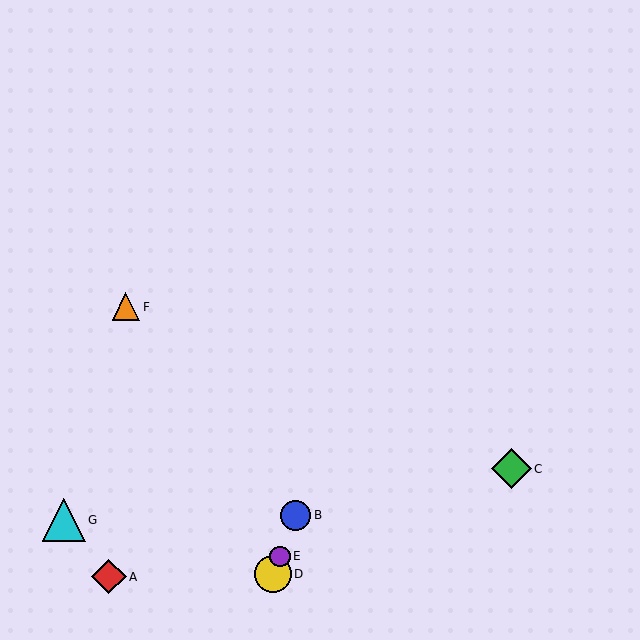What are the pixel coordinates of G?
Object G is at (64, 520).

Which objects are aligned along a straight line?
Objects B, D, E are aligned along a straight line.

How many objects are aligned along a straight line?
3 objects (B, D, E) are aligned along a straight line.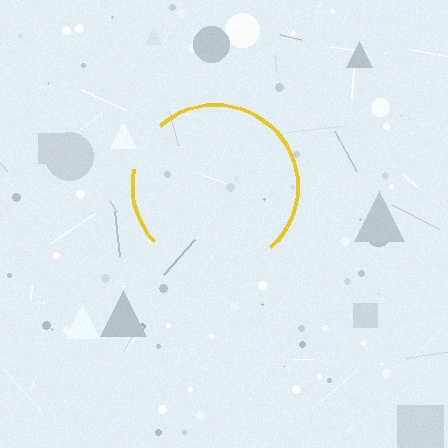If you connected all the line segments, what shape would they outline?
They would outline a circle.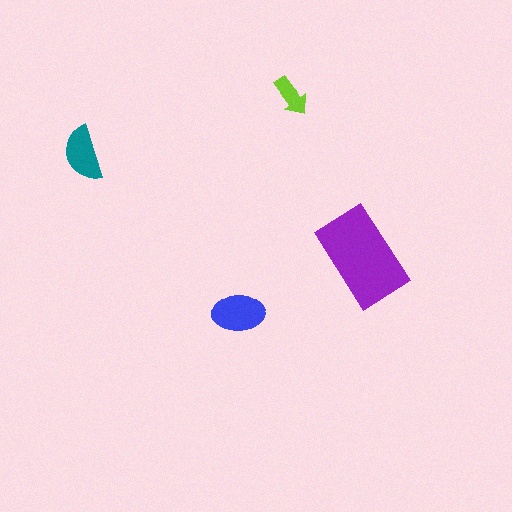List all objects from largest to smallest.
The purple rectangle, the blue ellipse, the teal semicircle, the lime arrow.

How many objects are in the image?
There are 4 objects in the image.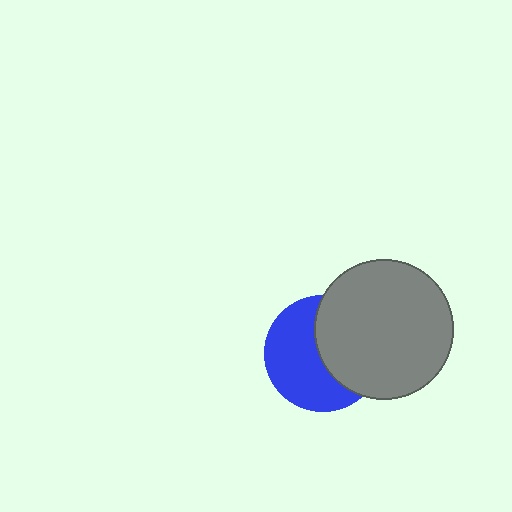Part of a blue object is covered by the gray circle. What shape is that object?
It is a circle.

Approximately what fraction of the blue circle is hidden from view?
Roughly 46% of the blue circle is hidden behind the gray circle.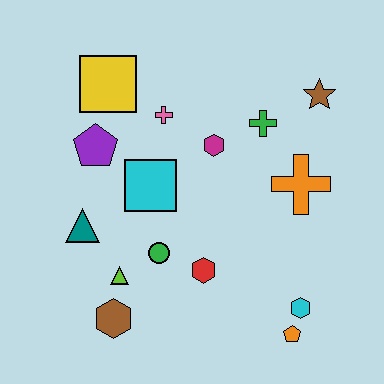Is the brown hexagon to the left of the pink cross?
Yes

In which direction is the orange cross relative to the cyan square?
The orange cross is to the right of the cyan square.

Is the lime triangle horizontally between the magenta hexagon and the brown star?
No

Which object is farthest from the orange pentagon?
The yellow square is farthest from the orange pentagon.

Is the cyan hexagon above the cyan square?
No